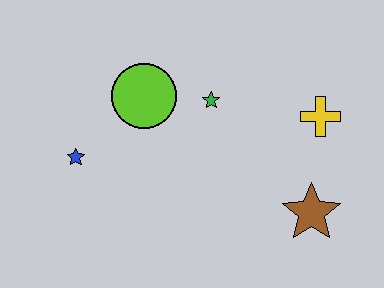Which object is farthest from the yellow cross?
The blue star is farthest from the yellow cross.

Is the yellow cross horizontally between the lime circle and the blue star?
No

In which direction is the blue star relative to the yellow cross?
The blue star is to the left of the yellow cross.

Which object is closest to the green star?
The lime circle is closest to the green star.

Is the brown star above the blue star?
No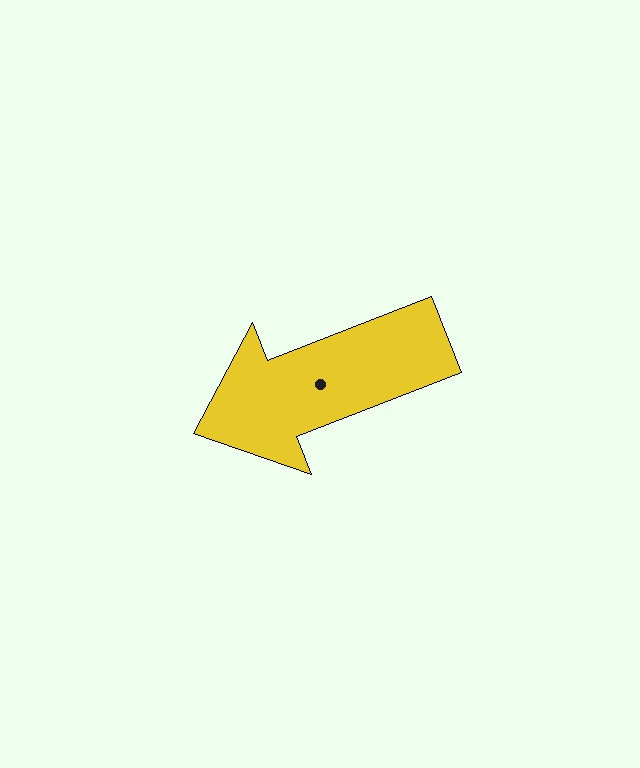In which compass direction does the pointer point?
West.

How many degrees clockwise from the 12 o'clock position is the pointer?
Approximately 249 degrees.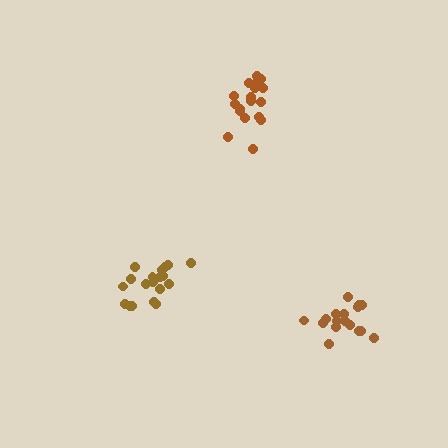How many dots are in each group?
Group 1: 17 dots, Group 2: 19 dots, Group 3: 19 dots (55 total).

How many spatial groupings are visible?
There are 3 spatial groupings.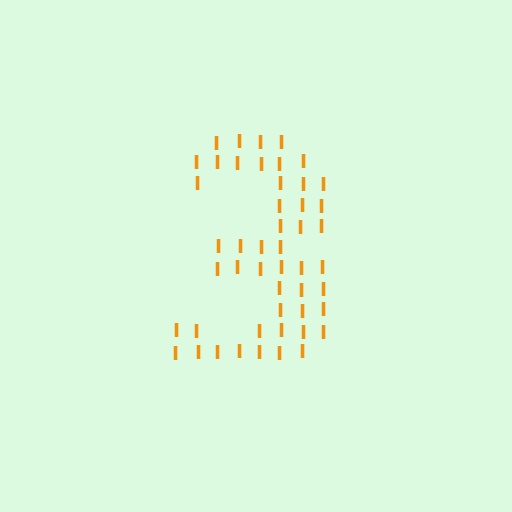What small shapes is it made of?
It is made of small letter I's.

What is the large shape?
The large shape is the digit 3.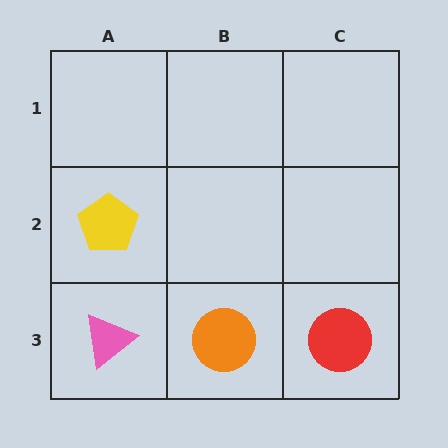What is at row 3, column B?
An orange circle.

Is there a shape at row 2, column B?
No, that cell is empty.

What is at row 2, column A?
A yellow pentagon.